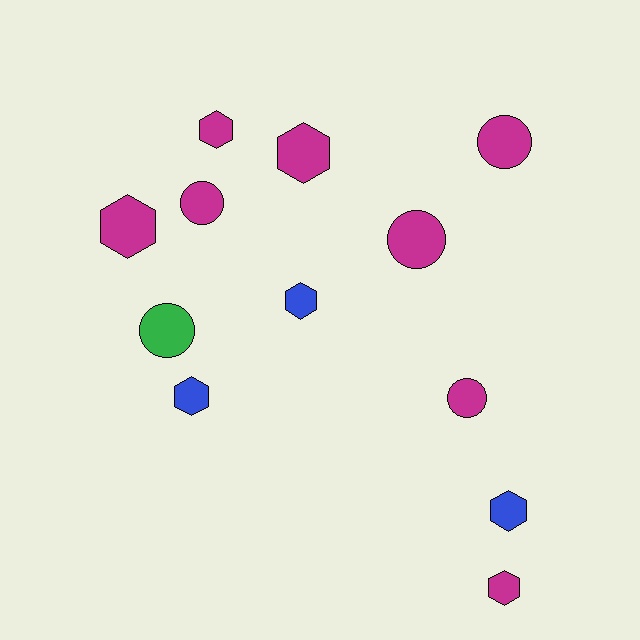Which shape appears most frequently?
Hexagon, with 7 objects.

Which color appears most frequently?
Magenta, with 8 objects.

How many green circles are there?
There is 1 green circle.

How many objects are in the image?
There are 12 objects.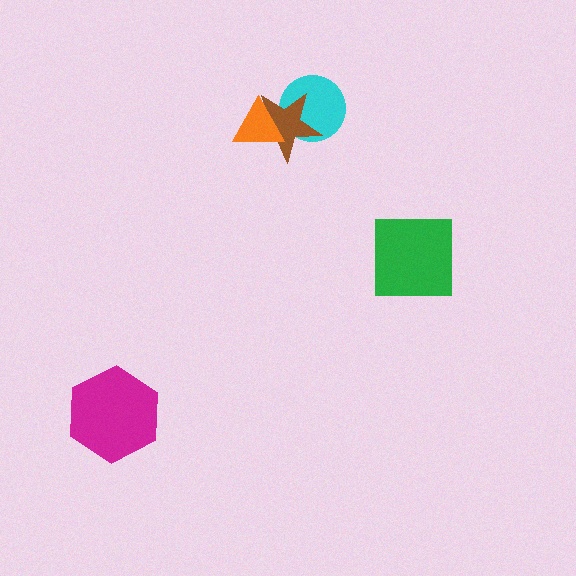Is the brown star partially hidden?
Yes, it is partially covered by another shape.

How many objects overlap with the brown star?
2 objects overlap with the brown star.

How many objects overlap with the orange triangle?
1 object overlaps with the orange triangle.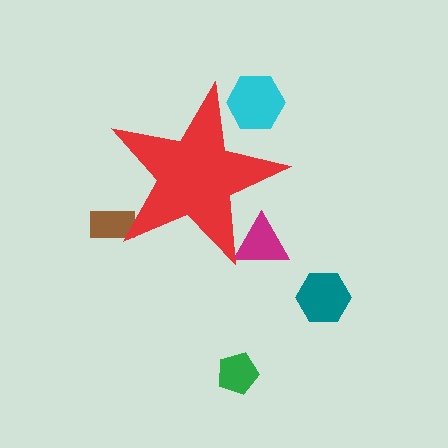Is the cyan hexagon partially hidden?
Yes, the cyan hexagon is partially hidden behind the red star.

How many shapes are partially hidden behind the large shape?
3 shapes are partially hidden.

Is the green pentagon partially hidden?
No, the green pentagon is fully visible.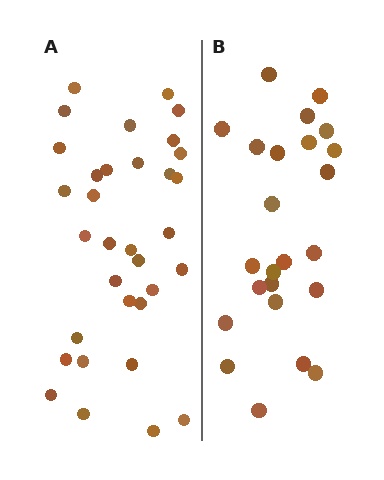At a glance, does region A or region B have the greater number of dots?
Region A (the left region) has more dots.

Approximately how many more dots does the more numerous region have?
Region A has roughly 8 or so more dots than region B.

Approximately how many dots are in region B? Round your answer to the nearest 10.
About 20 dots. (The exact count is 24, which rounds to 20.)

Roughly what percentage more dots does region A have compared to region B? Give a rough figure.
About 40% more.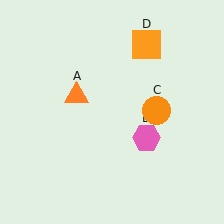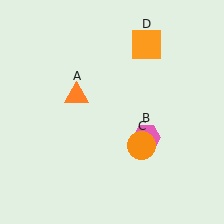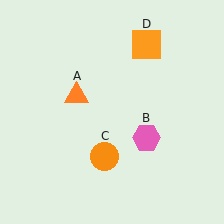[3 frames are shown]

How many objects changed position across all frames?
1 object changed position: orange circle (object C).